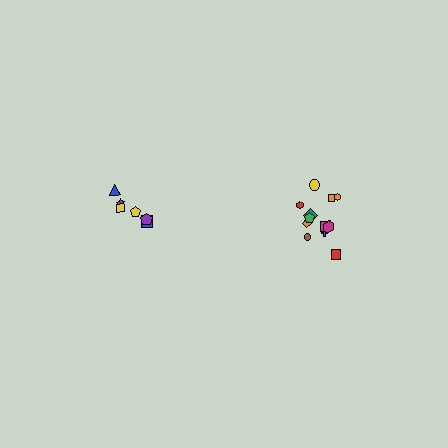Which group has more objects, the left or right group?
The right group.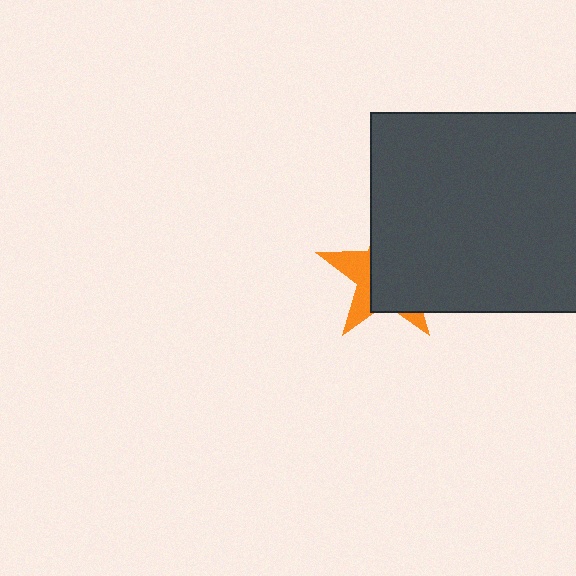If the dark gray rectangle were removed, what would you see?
You would see the complete orange star.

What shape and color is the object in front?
The object in front is a dark gray rectangle.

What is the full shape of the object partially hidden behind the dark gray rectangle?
The partially hidden object is an orange star.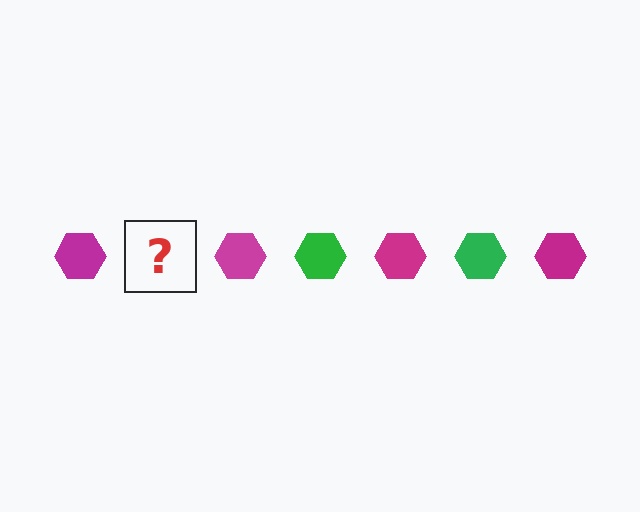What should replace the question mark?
The question mark should be replaced with a green hexagon.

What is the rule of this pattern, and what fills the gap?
The rule is that the pattern cycles through magenta, green hexagons. The gap should be filled with a green hexagon.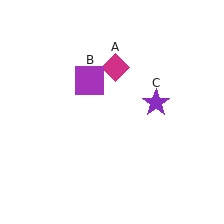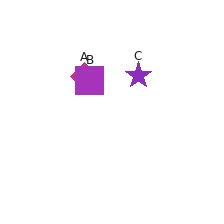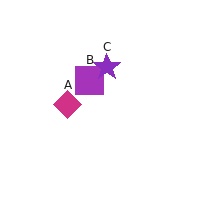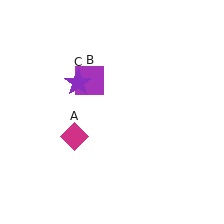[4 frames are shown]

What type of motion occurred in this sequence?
The magenta diamond (object A), purple star (object C) rotated counterclockwise around the center of the scene.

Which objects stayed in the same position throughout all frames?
Purple square (object B) remained stationary.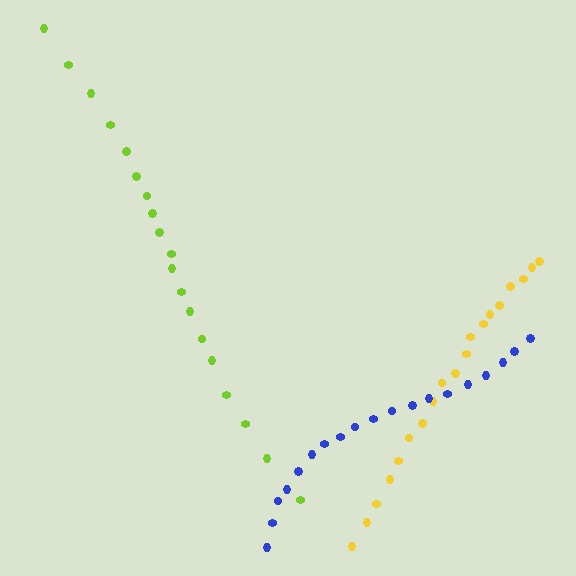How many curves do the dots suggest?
There are 3 distinct paths.